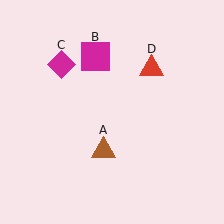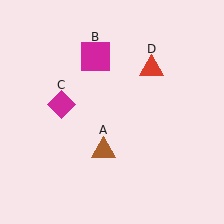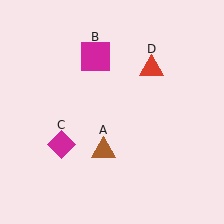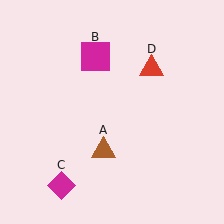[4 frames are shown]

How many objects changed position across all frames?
1 object changed position: magenta diamond (object C).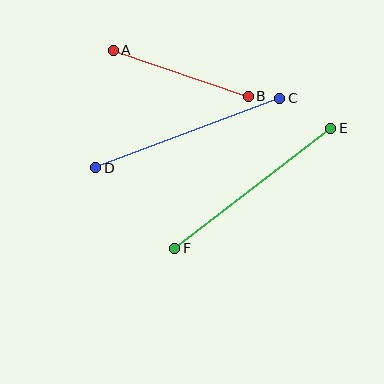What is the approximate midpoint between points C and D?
The midpoint is at approximately (188, 133) pixels.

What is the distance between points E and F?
The distance is approximately 197 pixels.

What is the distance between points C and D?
The distance is approximately 197 pixels.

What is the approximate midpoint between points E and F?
The midpoint is at approximately (253, 188) pixels.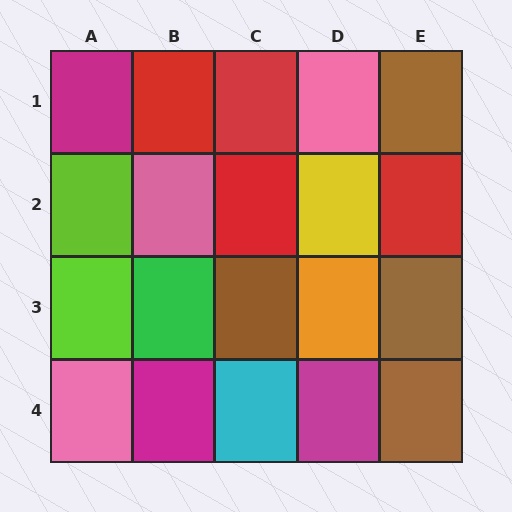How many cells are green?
1 cell is green.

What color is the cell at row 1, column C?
Red.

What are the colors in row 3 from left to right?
Lime, green, brown, orange, brown.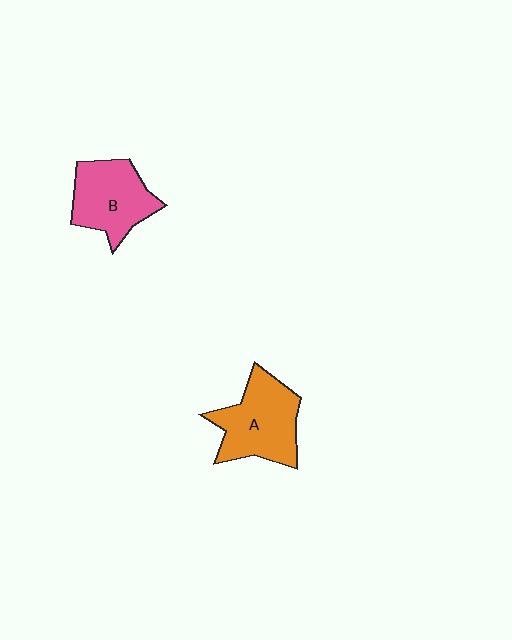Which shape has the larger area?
Shape A (orange).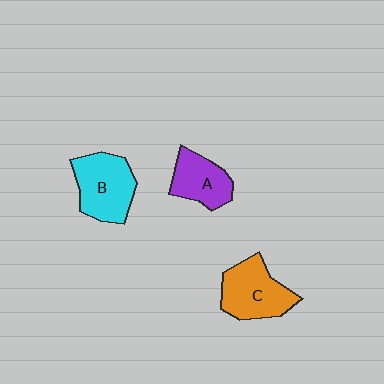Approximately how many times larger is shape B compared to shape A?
Approximately 1.4 times.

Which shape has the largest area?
Shape B (cyan).